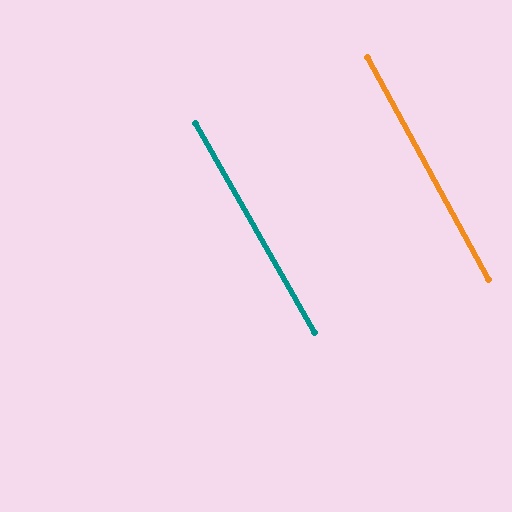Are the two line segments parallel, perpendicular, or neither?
Parallel — their directions differ by only 0.9°.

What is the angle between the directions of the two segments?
Approximately 1 degree.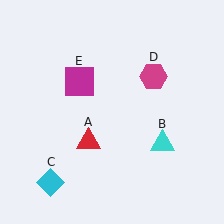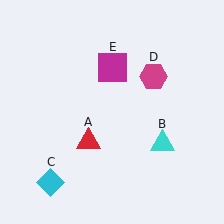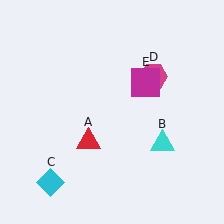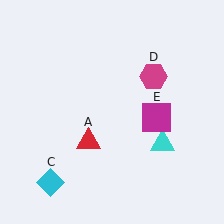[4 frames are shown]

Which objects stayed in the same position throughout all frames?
Red triangle (object A) and cyan triangle (object B) and cyan diamond (object C) and magenta hexagon (object D) remained stationary.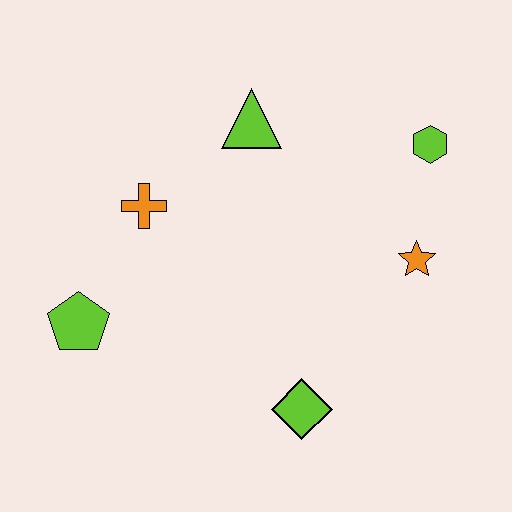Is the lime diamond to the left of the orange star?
Yes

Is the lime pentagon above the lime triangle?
No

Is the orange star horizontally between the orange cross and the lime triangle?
No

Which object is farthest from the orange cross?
The lime hexagon is farthest from the orange cross.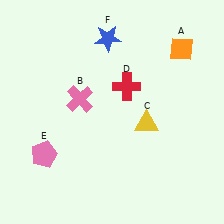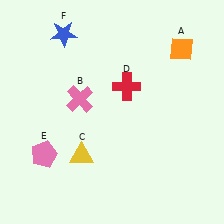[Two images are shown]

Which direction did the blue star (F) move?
The blue star (F) moved left.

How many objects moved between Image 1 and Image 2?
2 objects moved between the two images.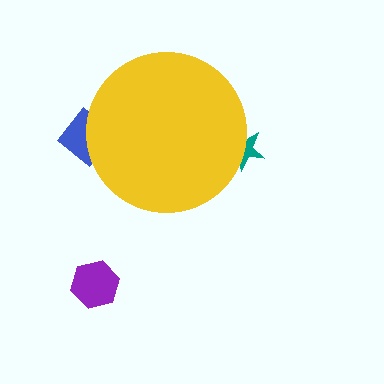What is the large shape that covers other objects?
A yellow circle.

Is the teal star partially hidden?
Yes, the teal star is partially hidden behind the yellow circle.